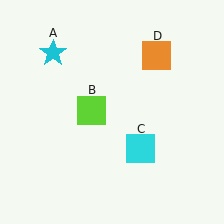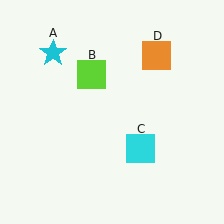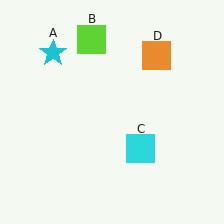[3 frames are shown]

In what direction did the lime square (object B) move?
The lime square (object B) moved up.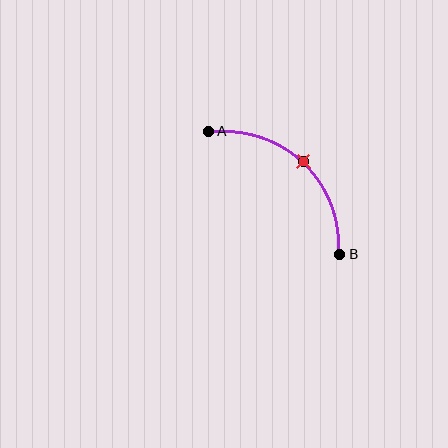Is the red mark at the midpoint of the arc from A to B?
Yes. The red mark lies on the arc at equal arc-length from both A and B — it is the arc midpoint.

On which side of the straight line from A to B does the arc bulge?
The arc bulges above and to the right of the straight line connecting A and B.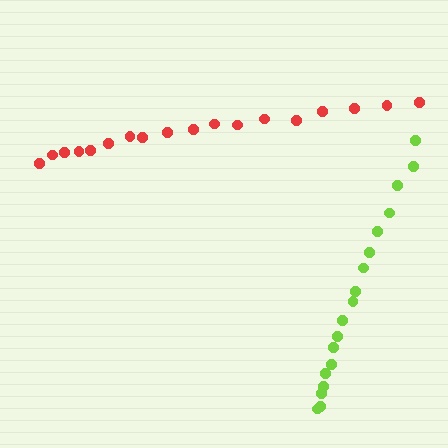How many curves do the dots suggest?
There are 2 distinct paths.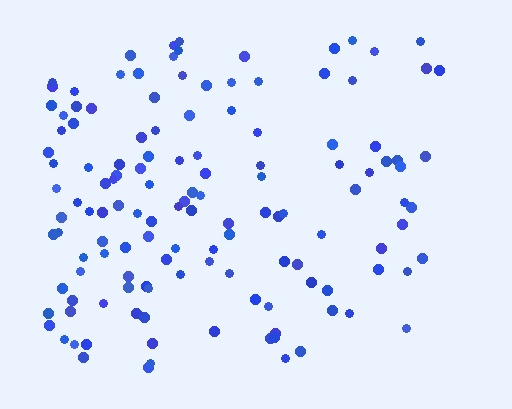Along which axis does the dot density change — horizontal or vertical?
Horizontal.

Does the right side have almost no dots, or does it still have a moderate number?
Still a moderate number, just noticeably fewer than the left.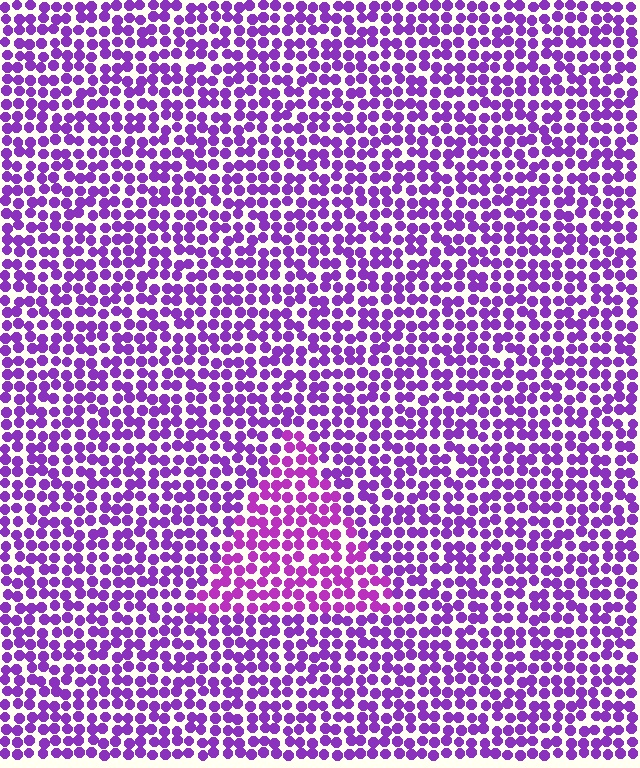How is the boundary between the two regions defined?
The boundary is defined purely by a slight shift in hue (about 20 degrees). Spacing, size, and orientation are identical on both sides.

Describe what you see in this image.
The image is filled with small purple elements in a uniform arrangement. A triangle-shaped region is visible where the elements are tinted to a slightly different hue, forming a subtle color boundary.